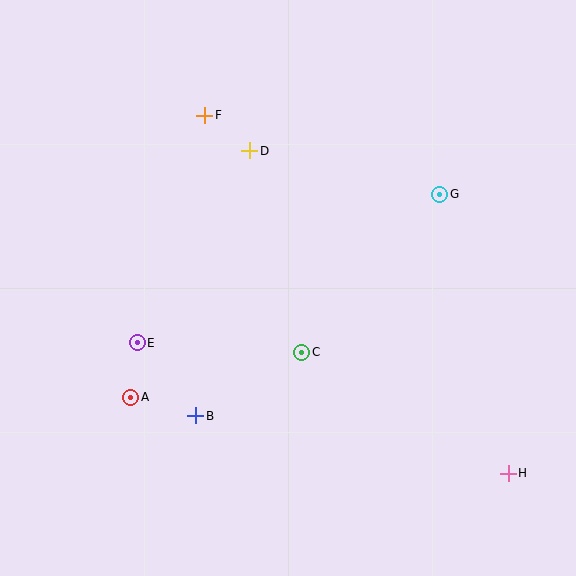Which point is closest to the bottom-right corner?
Point H is closest to the bottom-right corner.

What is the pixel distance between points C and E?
The distance between C and E is 165 pixels.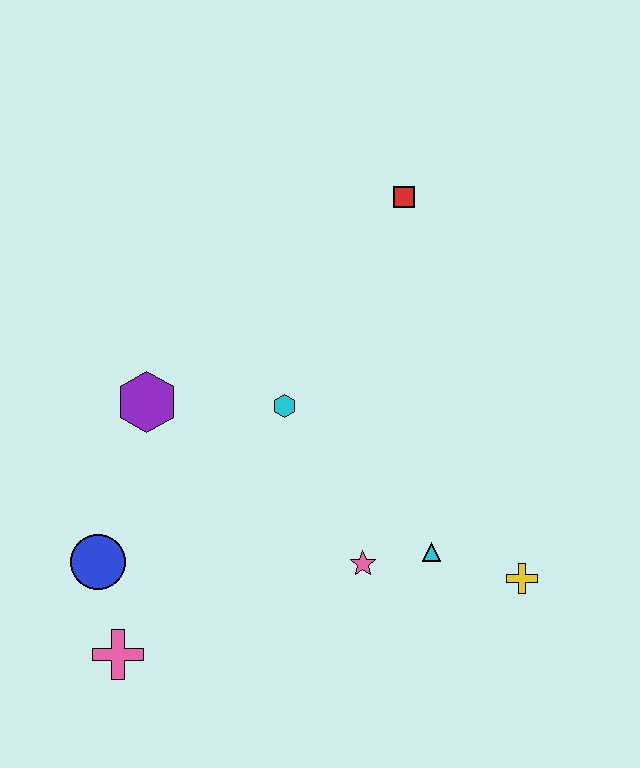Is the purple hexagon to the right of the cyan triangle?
No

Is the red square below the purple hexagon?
No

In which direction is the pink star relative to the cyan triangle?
The pink star is to the left of the cyan triangle.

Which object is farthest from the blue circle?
The red square is farthest from the blue circle.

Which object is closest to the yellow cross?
The cyan triangle is closest to the yellow cross.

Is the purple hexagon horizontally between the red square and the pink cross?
Yes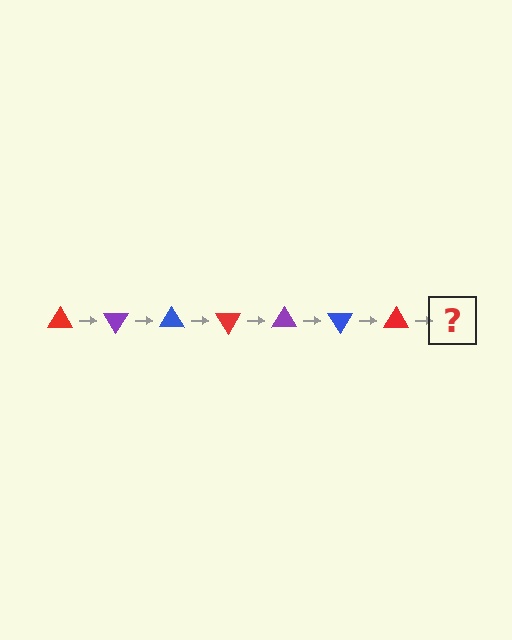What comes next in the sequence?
The next element should be a purple triangle, rotated 420 degrees from the start.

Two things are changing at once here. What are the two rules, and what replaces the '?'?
The two rules are that it rotates 60 degrees each step and the color cycles through red, purple, and blue. The '?' should be a purple triangle, rotated 420 degrees from the start.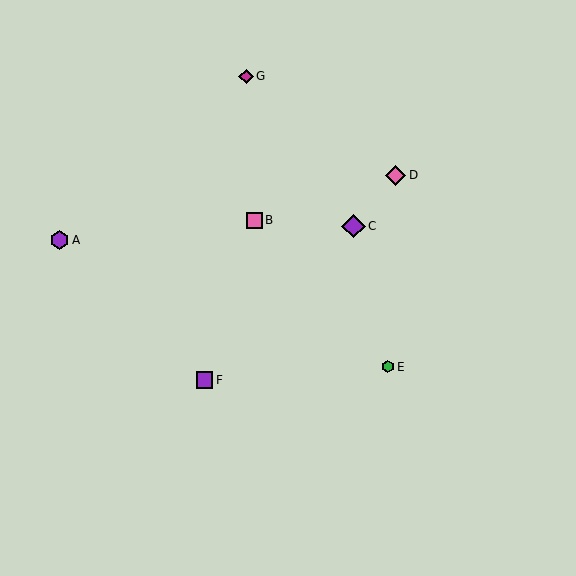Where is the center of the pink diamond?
The center of the pink diamond is at (395, 175).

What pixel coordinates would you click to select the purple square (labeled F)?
Click at (204, 380) to select the purple square F.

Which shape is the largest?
The purple diamond (labeled C) is the largest.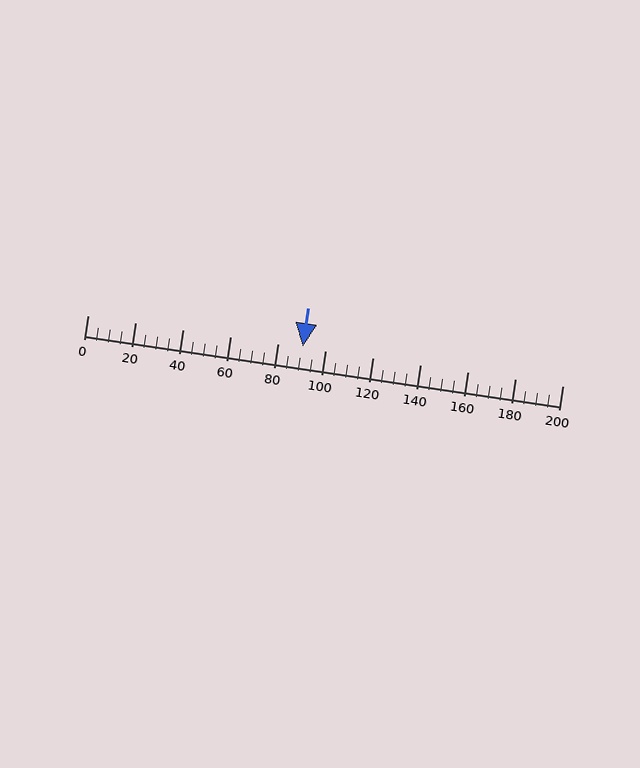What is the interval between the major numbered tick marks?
The major tick marks are spaced 20 units apart.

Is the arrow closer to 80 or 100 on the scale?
The arrow is closer to 100.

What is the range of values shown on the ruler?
The ruler shows values from 0 to 200.